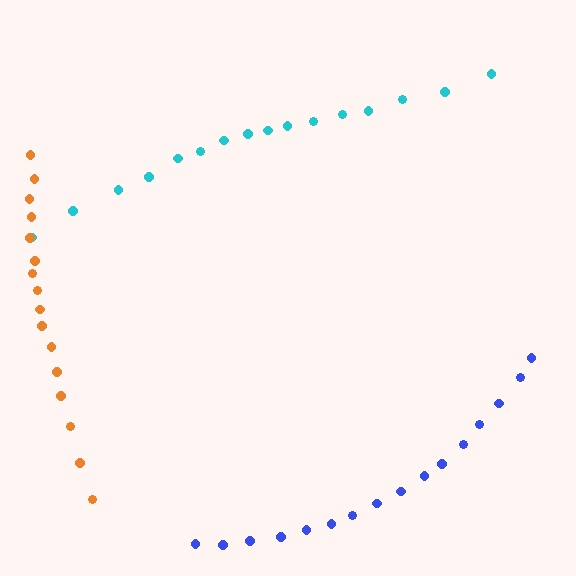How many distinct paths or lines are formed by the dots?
There are 3 distinct paths.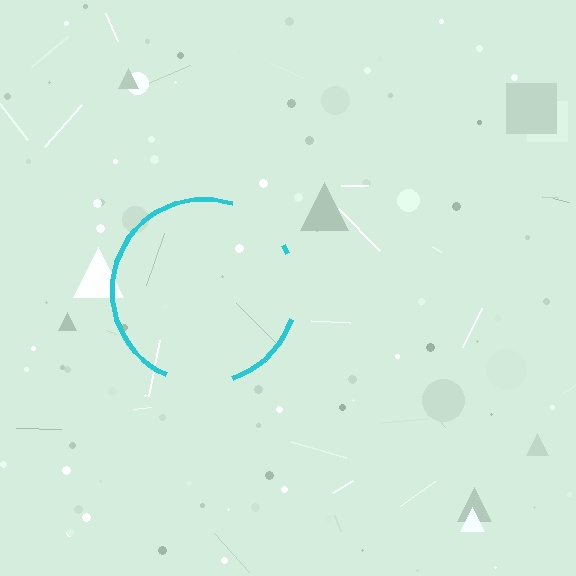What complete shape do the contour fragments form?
The contour fragments form a circle.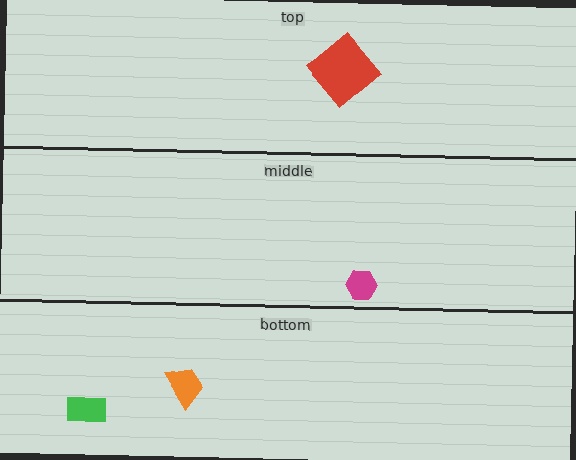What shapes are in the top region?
The red diamond.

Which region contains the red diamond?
The top region.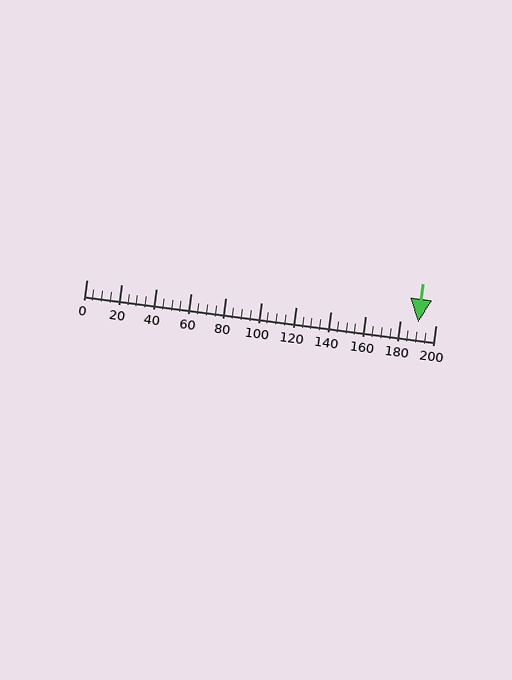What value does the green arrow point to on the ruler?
The green arrow points to approximately 190.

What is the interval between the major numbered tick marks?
The major tick marks are spaced 20 units apart.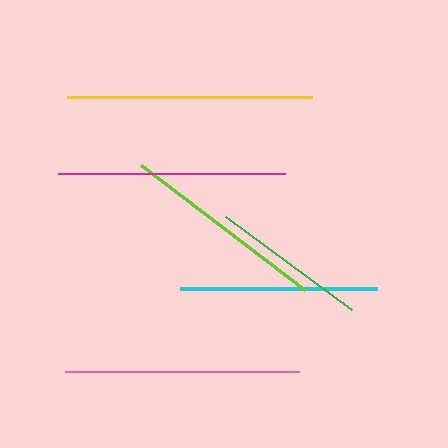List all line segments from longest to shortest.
From longest to shortest: yellow, pink, magenta, lime, cyan, green.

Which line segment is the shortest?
The green line is the shortest at approximately 156 pixels.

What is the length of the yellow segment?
The yellow segment is approximately 245 pixels long.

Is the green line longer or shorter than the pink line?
The pink line is longer than the green line.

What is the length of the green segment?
The green segment is approximately 156 pixels long.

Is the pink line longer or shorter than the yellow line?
The yellow line is longer than the pink line.